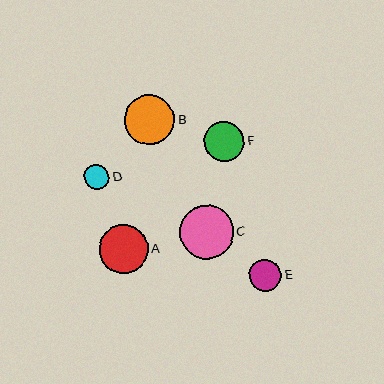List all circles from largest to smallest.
From largest to smallest: C, B, A, F, E, D.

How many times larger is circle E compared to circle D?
Circle E is approximately 1.3 times the size of circle D.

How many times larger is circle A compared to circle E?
Circle A is approximately 1.5 times the size of circle E.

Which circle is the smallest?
Circle D is the smallest with a size of approximately 26 pixels.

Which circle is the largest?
Circle C is the largest with a size of approximately 54 pixels.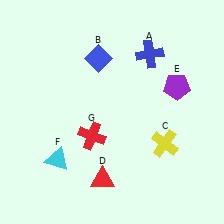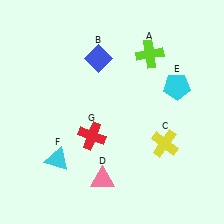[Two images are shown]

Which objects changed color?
A changed from blue to lime. D changed from red to pink. E changed from purple to cyan.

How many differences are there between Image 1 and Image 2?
There are 3 differences between the two images.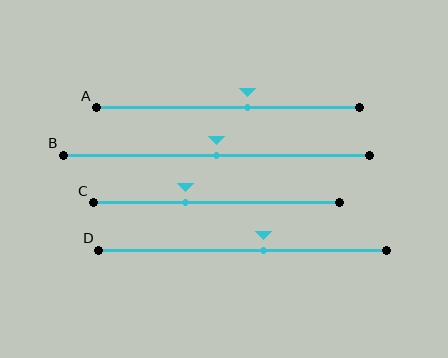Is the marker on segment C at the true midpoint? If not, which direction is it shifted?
No, the marker on segment C is shifted to the left by about 13% of the segment length.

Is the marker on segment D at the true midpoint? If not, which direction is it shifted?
No, the marker on segment D is shifted to the right by about 7% of the segment length.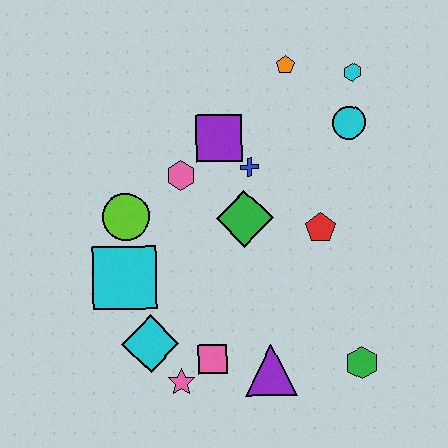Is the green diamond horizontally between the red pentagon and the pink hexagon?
Yes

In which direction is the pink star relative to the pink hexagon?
The pink star is below the pink hexagon.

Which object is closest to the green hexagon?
The purple triangle is closest to the green hexagon.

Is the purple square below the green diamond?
No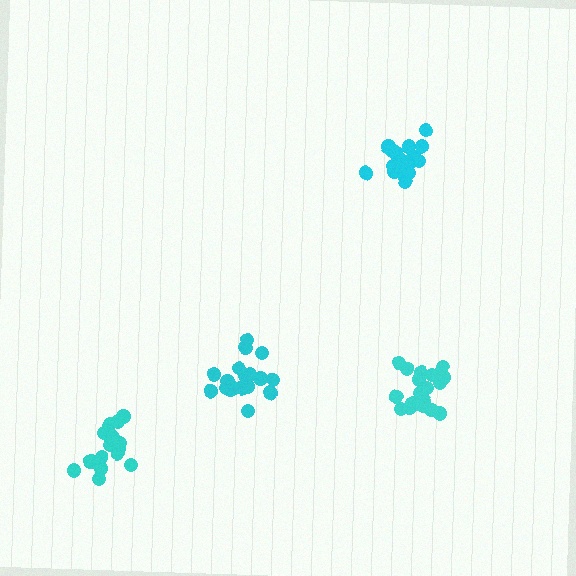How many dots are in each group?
Group 1: 21 dots, Group 2: 19 dots, Group 3: 18 dots, Group 4: 18 dots (76 total).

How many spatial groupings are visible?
There are 4 spatial groupings.